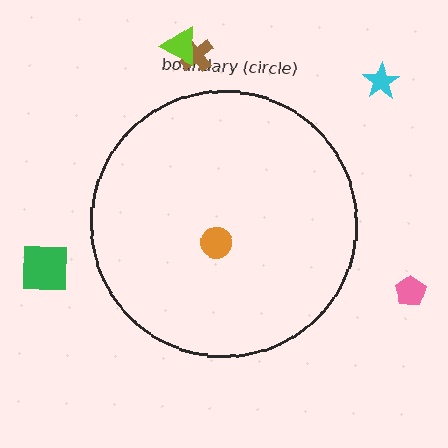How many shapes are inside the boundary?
1 inside, 5 outside.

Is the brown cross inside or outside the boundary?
Outside.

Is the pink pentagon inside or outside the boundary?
Outside.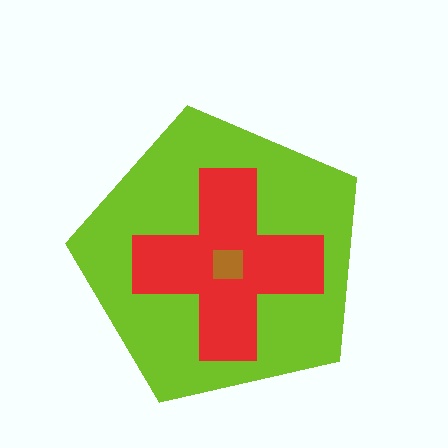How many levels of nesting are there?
3.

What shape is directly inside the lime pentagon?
The red cross.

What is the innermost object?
The brown square.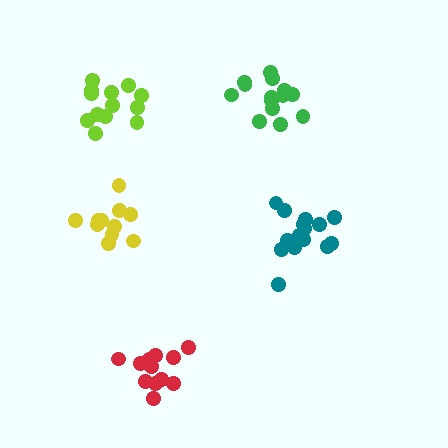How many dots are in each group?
Group 1: 15 dots, Group 2: 11 dots, Group 3: 13 dots, Group 4: 12 dots, Group 5: 14 dots (65 total).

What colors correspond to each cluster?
The clusters are colored: teal, yellow, lime, red, green.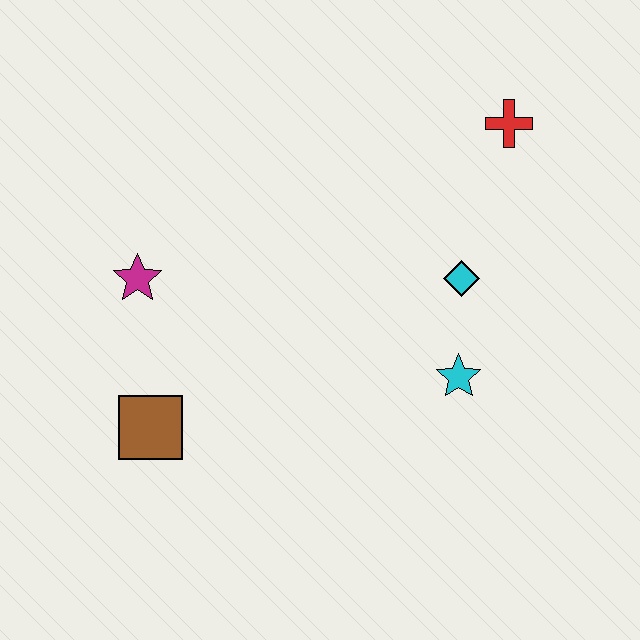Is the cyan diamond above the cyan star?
Yes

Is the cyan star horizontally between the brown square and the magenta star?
No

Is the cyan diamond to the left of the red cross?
Yes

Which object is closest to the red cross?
The cyan diamond is closest to the red cross.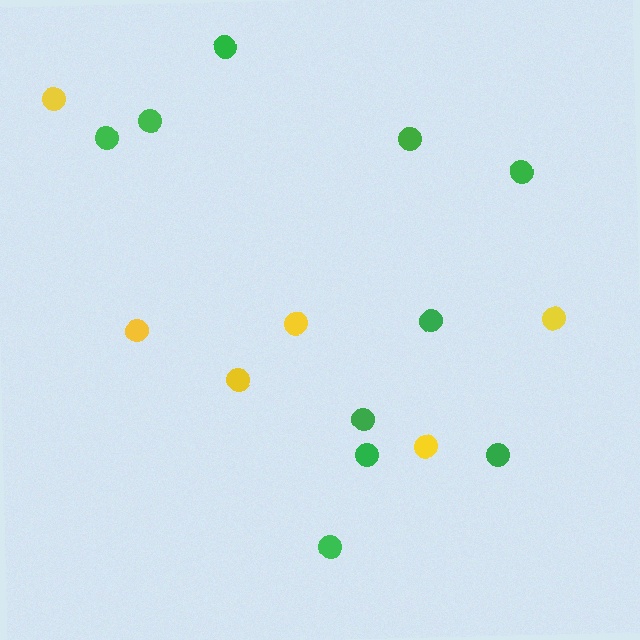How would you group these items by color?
There are 2 groups: one group of yellow circles (6) and one group of green circles (10).